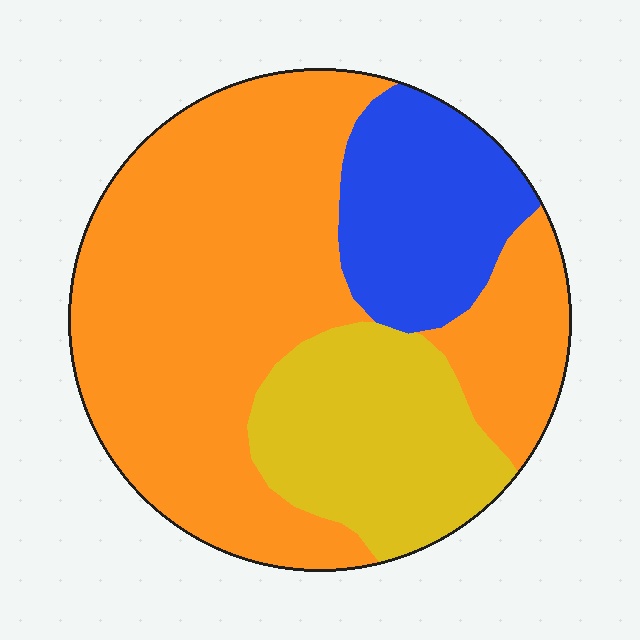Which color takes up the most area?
Orange, at roughly 60%.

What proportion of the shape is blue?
Blue takes up about one sixth (1/6) of the shape.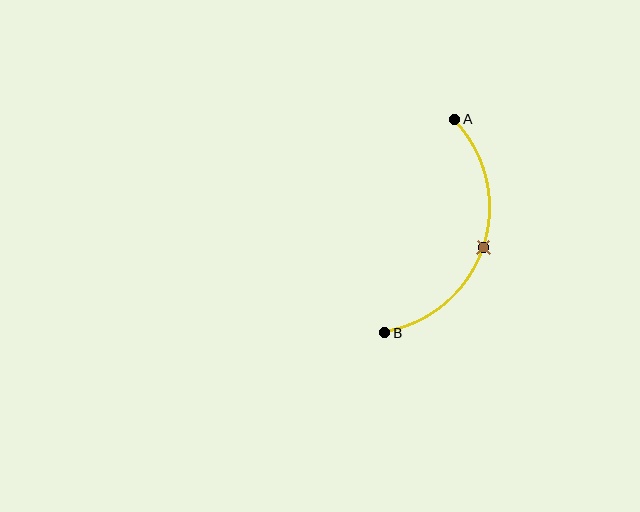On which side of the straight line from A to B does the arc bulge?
The arc bulges to the right of the straight line connecting A and B.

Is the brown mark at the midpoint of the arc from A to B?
Yes. The brown mark lies on the arc at equal arc-length from both A and B — it is the arc midpoint.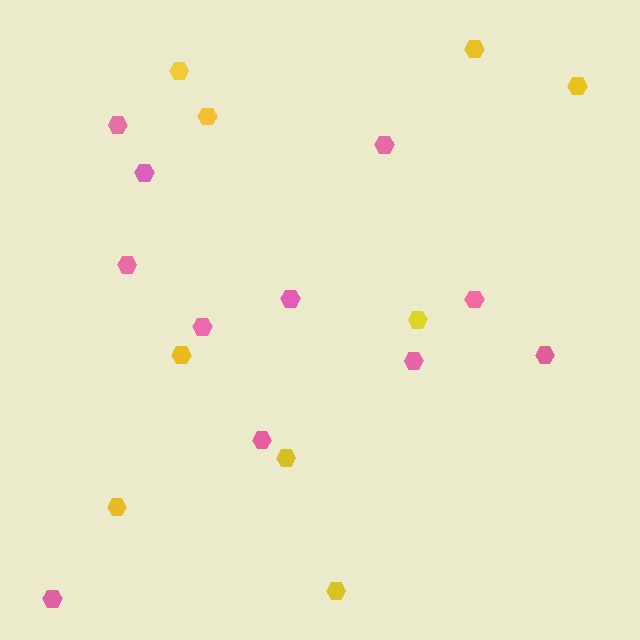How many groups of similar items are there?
There are 2 groups: one group of yellow hexagons (9) and one group of pink hexagons (11).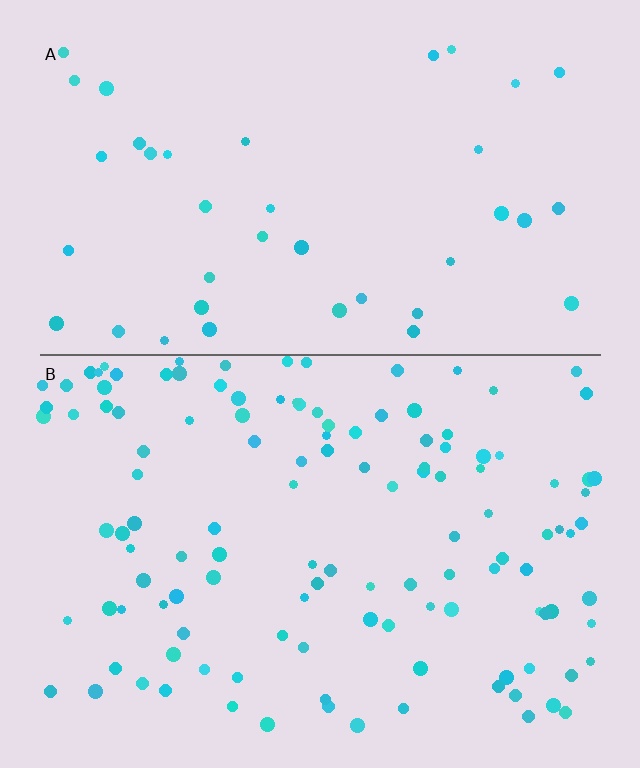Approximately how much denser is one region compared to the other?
Approximately 3.1× — region B over region A.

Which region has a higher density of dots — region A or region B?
B (the bottom).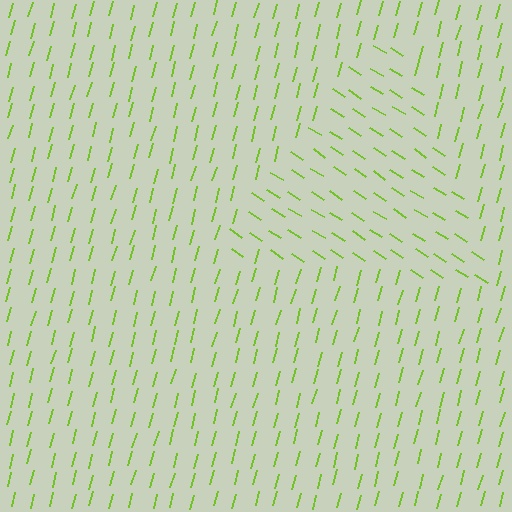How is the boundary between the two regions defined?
The boundary is defined purely by a change in line orientation (approximately 72 degrees difference). All lines are the same color and thickness.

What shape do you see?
I see a triangle.